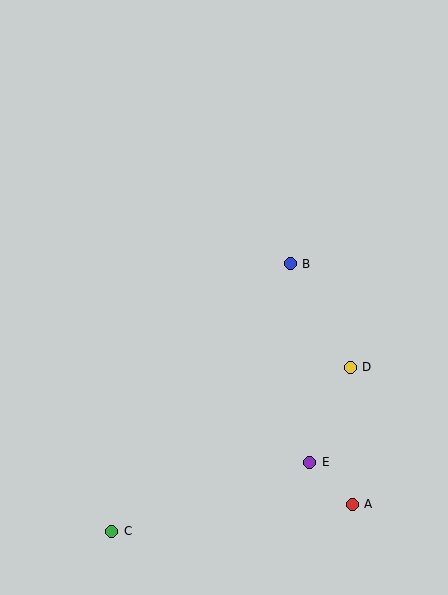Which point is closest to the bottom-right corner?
Point A is closest to the bottom-right corner.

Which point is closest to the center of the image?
Point B at (290, 264) is closest to the center.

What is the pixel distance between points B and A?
The distance between B and A is 248 pixels.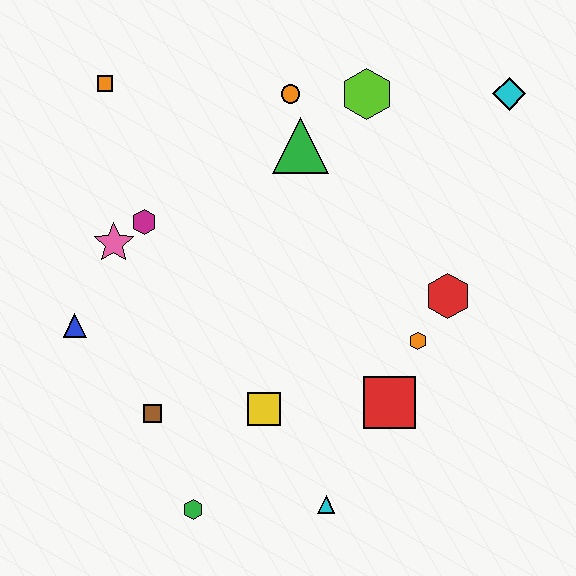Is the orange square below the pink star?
No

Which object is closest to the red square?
The orange hexagon is closest to the red square.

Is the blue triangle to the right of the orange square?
No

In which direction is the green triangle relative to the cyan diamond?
The green triangle is to the left of the cyan diamond.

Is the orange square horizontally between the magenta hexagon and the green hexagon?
No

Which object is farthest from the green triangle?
The green hexagon is farthest from the green triangle.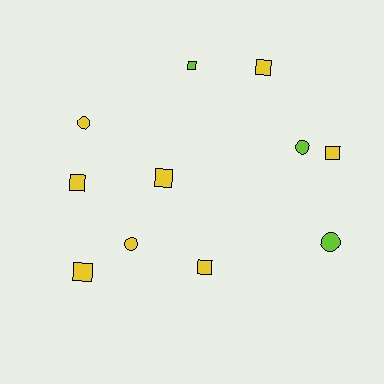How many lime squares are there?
There is 1 lime square.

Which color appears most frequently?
Yellow, with 8 objects.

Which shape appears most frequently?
Square, with 7 objects.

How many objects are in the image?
There are 11 objects.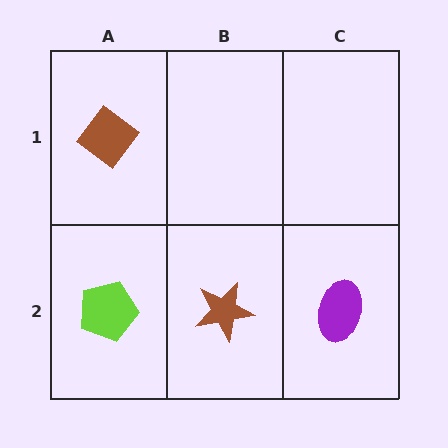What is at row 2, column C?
A purple ellipse.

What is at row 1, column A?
A brown diamond.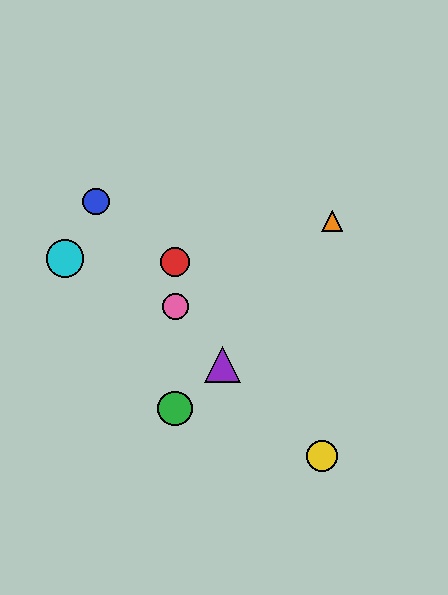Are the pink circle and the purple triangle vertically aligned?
No, the pink circle is at x≈175 and the purple triangle is at x≈223.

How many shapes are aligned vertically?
3 shapes (the red circle, the green circle, the pink circle) are aligned vertically.